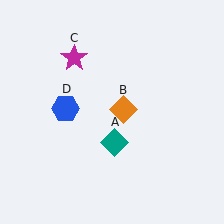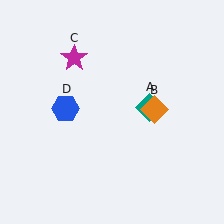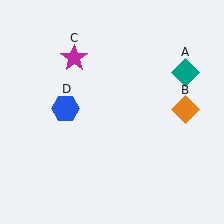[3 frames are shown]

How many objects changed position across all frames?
2 objects changed position: teal diamond (object A), orange diamond (object B).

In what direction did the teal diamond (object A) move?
The teal diamond (object A) moved up and to the right.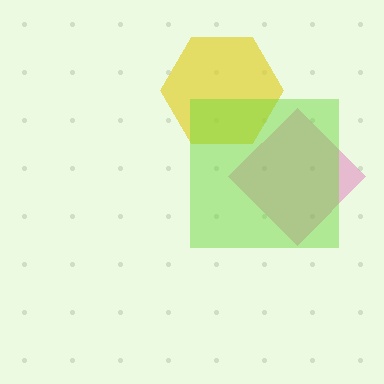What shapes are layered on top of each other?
The layered shapes are: a pink diamond, a yellow hexagon, a lime square.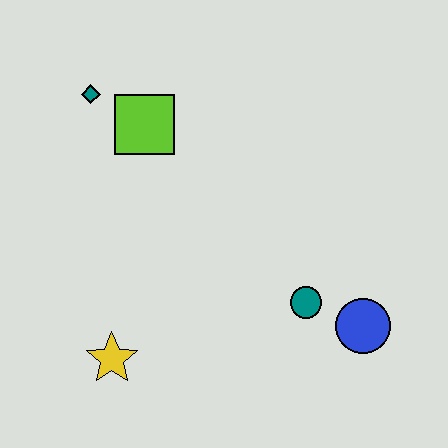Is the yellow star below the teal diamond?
Yes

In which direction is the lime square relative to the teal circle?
The lime square is above the teal circle.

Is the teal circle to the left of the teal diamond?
No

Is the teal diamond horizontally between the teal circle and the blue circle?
No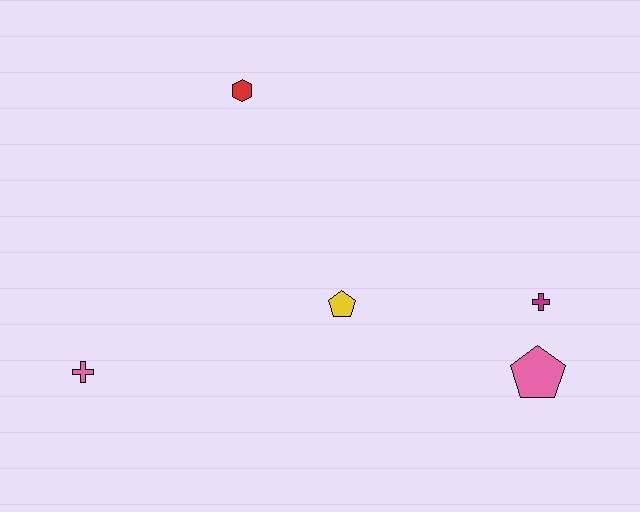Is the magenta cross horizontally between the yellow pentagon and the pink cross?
No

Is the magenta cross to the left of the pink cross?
No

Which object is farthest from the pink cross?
The magenta cross is farthest from the pink cross.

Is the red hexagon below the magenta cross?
No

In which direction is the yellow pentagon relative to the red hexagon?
The yellow pentagon is below the red hexagon.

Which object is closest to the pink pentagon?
The magenta cross is closest to the pink pentagon.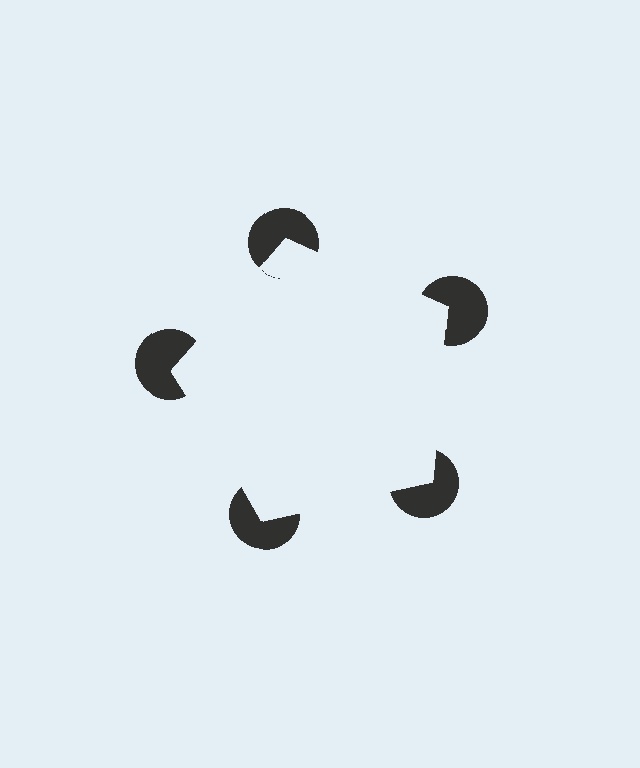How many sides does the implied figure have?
5 sides.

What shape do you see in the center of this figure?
An illusory pentagon — its edges are inferred from the aligned wedge cuts in the pac-man discs, not physically drawn.